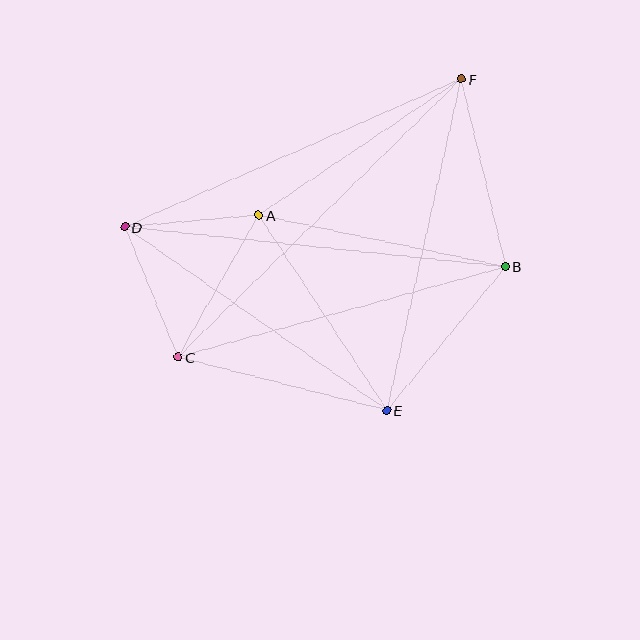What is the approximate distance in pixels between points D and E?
The distance between D and E is approximately 320 pixels.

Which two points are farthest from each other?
Points C and F are farthest from each other.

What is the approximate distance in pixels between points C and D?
The distance between C and D is approximately 141 pixels.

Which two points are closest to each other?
Points A and D are closest to each other.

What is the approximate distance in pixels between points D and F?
The distance between D and F is approximately 367 pixels.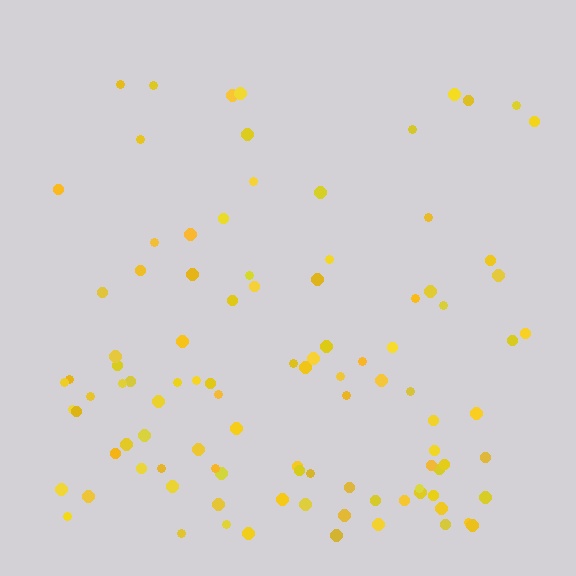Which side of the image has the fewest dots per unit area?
The top.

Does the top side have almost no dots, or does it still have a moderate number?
Still a moderate number, just noticeably fewer than the bottom.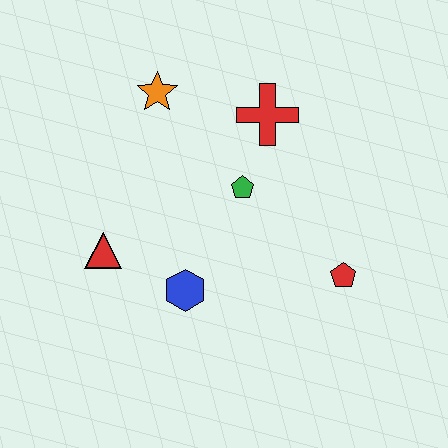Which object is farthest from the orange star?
The red pentagon is farthest from the orange star.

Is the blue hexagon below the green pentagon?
Yes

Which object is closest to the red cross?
The green pentagon is closest to the red cross.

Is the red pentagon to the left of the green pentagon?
No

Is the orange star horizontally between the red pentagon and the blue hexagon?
No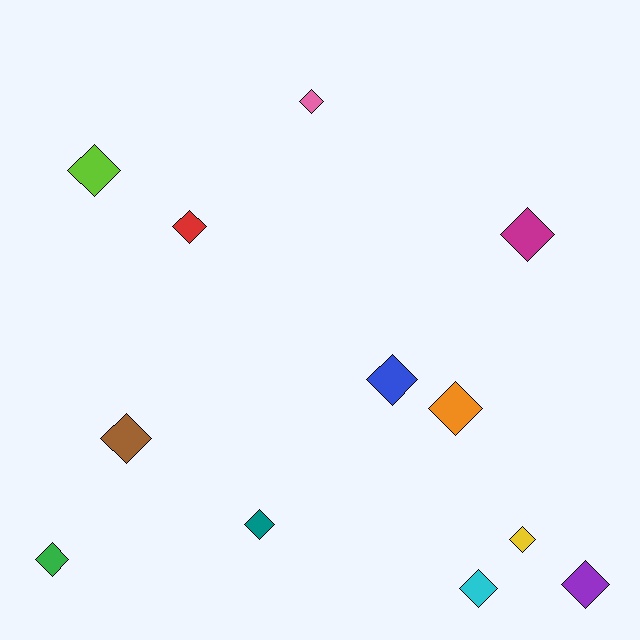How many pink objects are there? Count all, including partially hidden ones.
There is 1 pink object.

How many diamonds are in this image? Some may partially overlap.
There are 12 diamonds.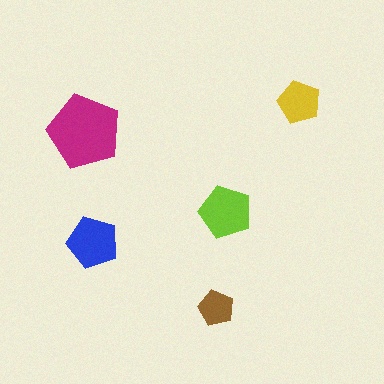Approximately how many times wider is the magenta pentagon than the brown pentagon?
About 2 times wider.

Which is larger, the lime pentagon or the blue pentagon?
The lime one.